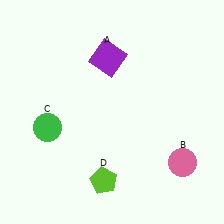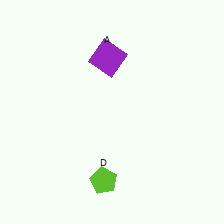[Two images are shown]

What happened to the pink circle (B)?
The pink circle (B) was removed in Image 2. It was in the bottom-right area of Image 1.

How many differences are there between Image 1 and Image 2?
There are 2 differences between the two images.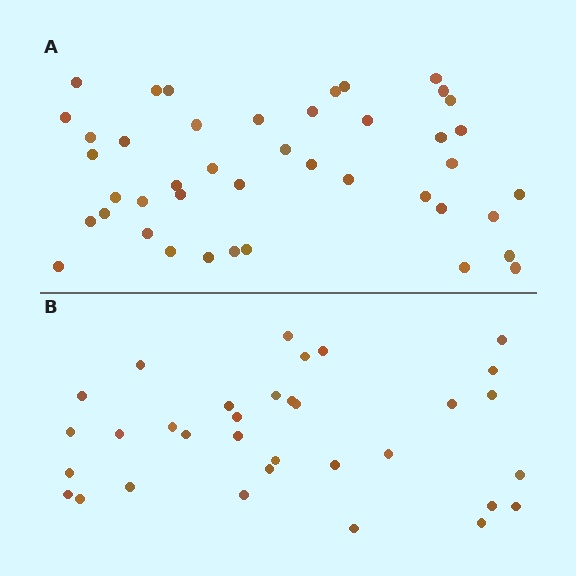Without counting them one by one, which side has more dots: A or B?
Region A (the top region) has more dots.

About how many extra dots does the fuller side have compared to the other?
Region A has roughly 10 or so more dots than region B.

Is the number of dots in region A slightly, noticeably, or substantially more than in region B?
Region A has noticeably more, but not dramatically so. The ratio is roughly 1.3 to 1.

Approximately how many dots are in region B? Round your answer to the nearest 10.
About 30 dots. (The exact count is 33, which rounds to 30.)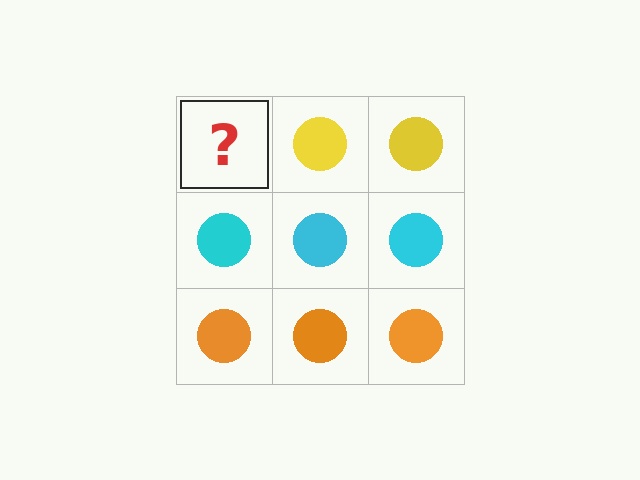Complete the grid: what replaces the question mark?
The question mark should be replaced with a yellow circle.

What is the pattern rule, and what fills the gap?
The rule is that each row has a consistent color. The gap should be filled with a yellow circle.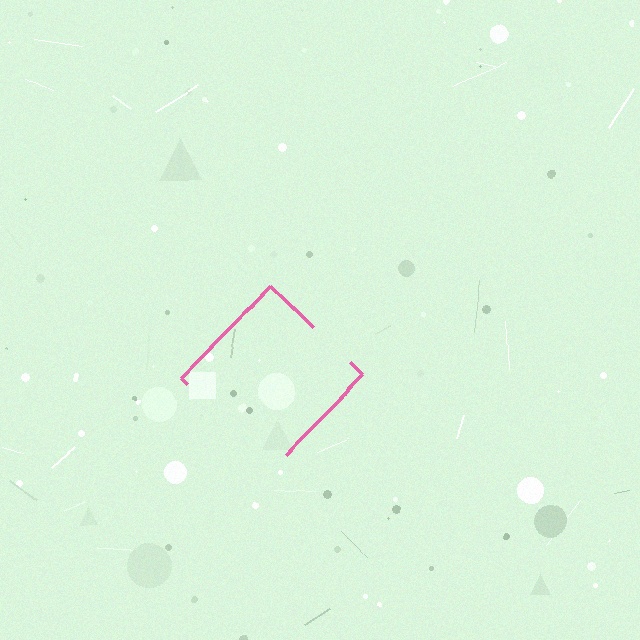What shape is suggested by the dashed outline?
The dashed outline suggests a diamond.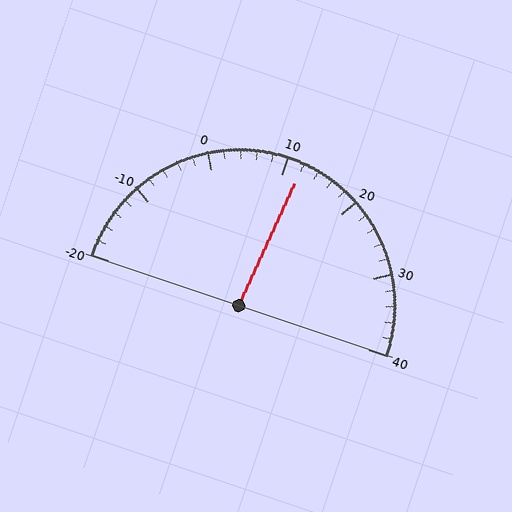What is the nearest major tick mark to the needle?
The nearest major tick mark is 10.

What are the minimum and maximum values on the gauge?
The gauge ranges from -20 to 40.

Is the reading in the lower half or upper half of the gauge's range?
The reading is in the upper half of the range (-20 to 40).